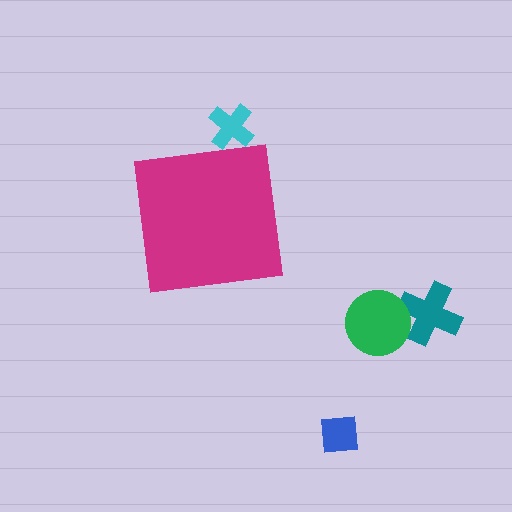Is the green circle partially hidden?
No, the green circle is fully visible.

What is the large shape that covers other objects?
A magenta square.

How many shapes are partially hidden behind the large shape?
1 shape is partially hidden.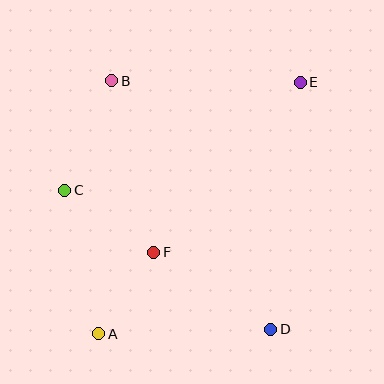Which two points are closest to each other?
Points A and F are closest to each other.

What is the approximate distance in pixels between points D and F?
The distance between D and F is approximately 140 pixels.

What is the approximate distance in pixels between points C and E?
The distance between C and E is approximately 259 pixels.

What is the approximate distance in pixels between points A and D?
The distance between A and D is approximately 172 pixels.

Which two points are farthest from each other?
Points A and E are farthest from each other.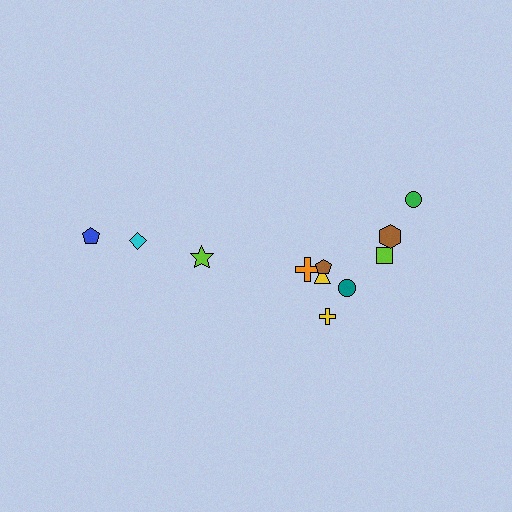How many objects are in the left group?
There are 3 objects.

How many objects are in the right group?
There are 8 objects.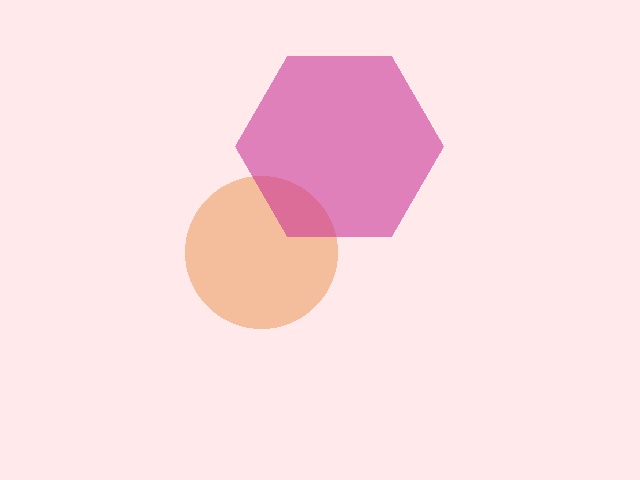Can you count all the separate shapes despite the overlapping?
Yes, there are 2 separate shapes.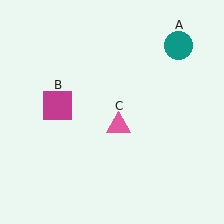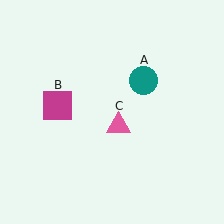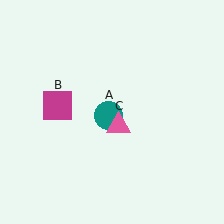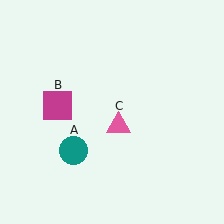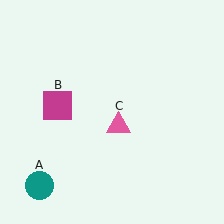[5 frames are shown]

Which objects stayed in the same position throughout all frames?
Magenta square (object B) and pink triangle (object C) remained stationary.